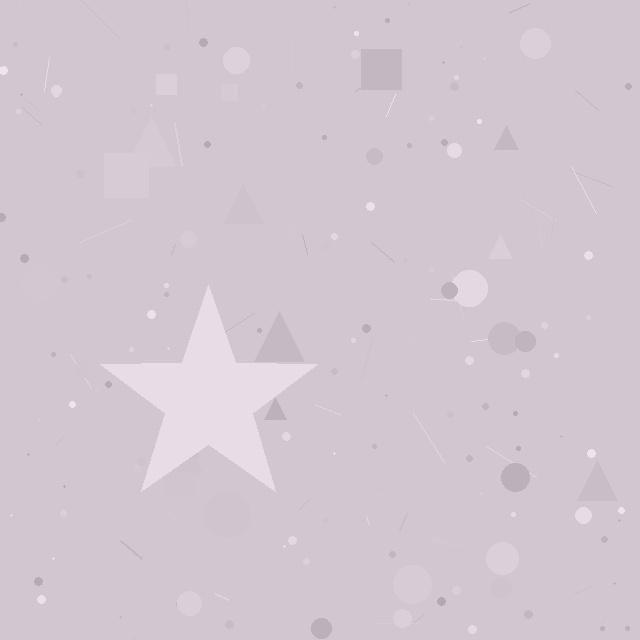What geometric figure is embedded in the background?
A star is embedded in the background.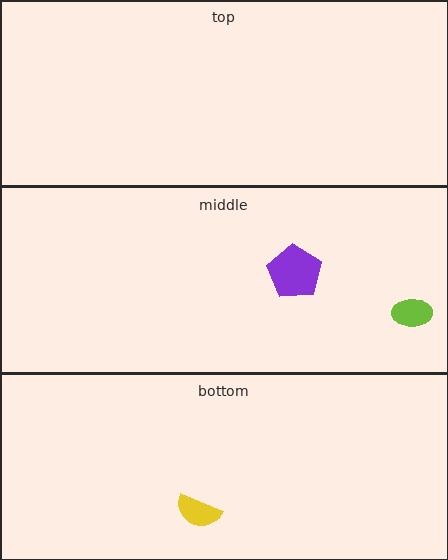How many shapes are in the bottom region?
1.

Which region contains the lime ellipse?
The middle region.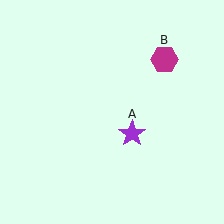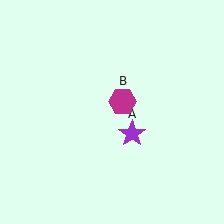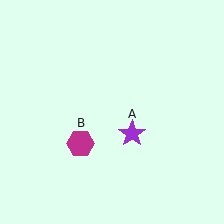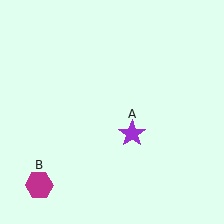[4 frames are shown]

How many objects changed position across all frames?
1 object changed position: magenta hexagon (object B).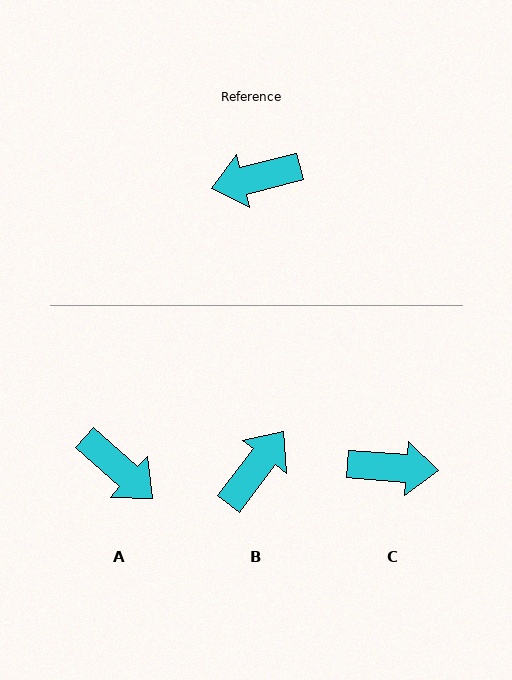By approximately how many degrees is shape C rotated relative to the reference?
Approximately 162 degrees counter-clockwise.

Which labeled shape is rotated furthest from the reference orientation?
C, about 162 degrees away.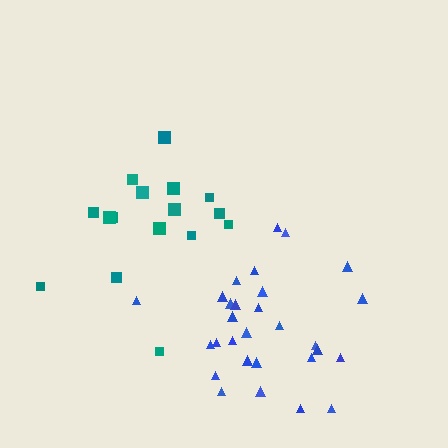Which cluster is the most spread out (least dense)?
Teal.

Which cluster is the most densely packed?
Blue.